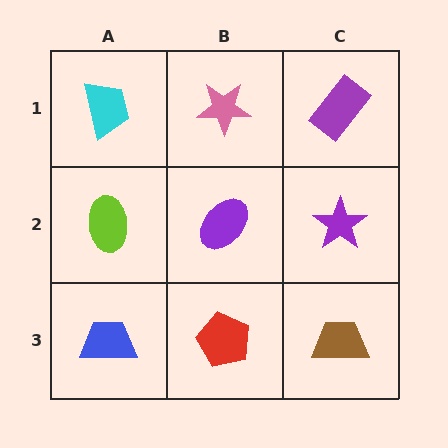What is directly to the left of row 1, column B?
A cyan trapezoid.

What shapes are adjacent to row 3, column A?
A lime ellipse (row 2, column A), a red pentagon (row 3, column B).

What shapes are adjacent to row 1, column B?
A purple ellipse (row 2, column B), a cyan trapezoid (row 1, column A), a purple rectangle (row 1, column C).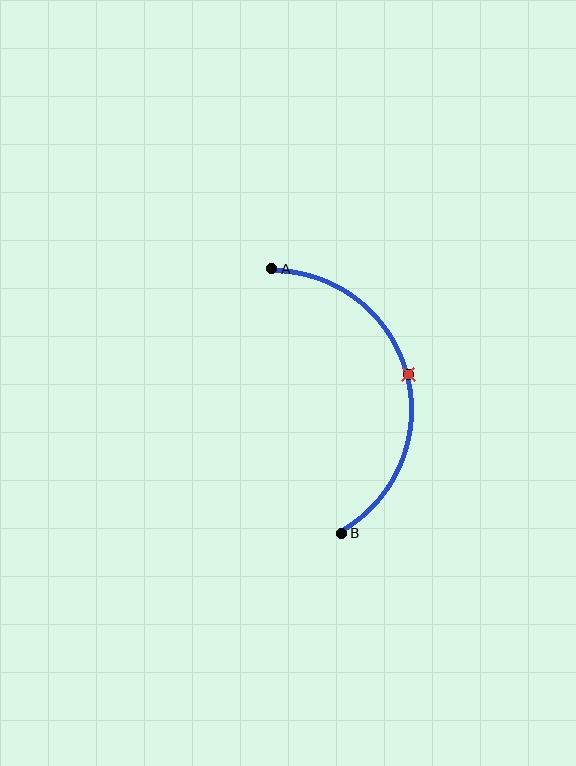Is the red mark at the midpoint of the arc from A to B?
Yes. The red mark lies on the arc at equal arc-length from both A and B — it is the arc midpoint.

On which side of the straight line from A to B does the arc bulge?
The arc bulges to the right of the straight line connecting A and B.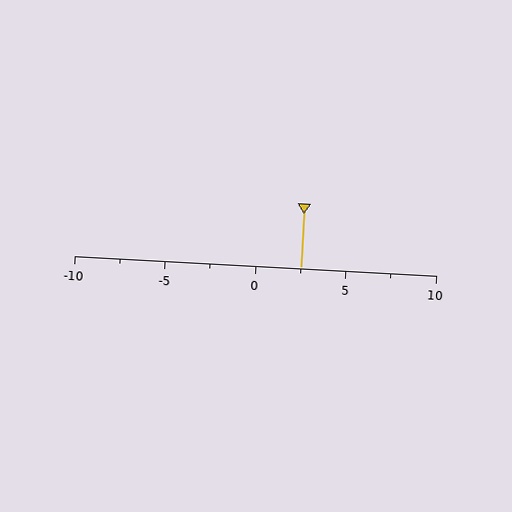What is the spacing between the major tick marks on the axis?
The major ticks are spaced 5 apart.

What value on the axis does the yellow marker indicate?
The marker indicates approximately 2.5.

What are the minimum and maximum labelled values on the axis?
The axis runs from -10 to 10.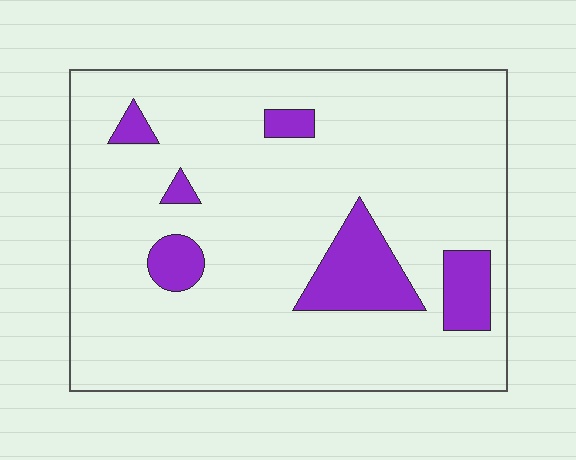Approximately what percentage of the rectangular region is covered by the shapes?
Approximately 15%.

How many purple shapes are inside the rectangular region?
6.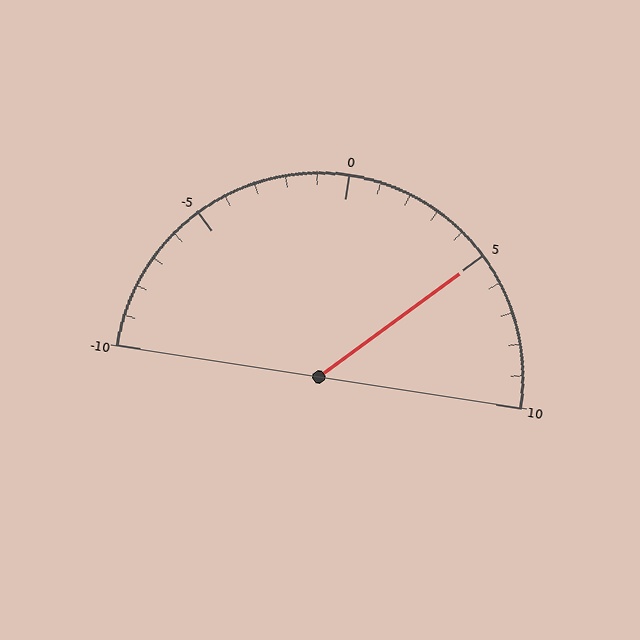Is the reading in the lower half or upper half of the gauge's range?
The reading is in the upper half of the range (-10 to 10).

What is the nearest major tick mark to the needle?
The nearest major tick mark is 5.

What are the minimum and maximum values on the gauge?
The gauge ranges from -10 to 10.